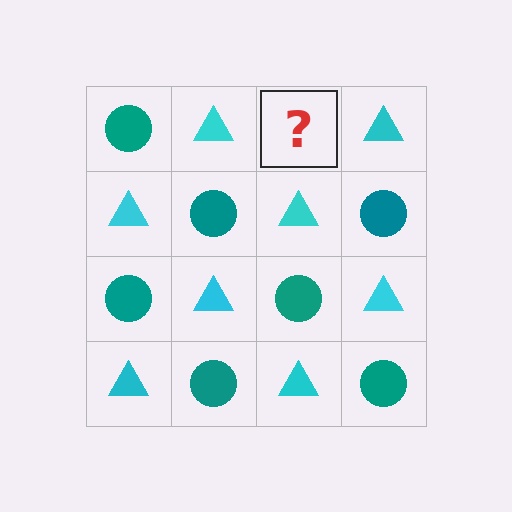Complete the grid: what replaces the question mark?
The question mark should be replaced with a teal circle.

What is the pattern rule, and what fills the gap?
The rule is that it alternates teal circle and cyan triangle in a checkerboard pattern. The gap should be filled with a teal circle.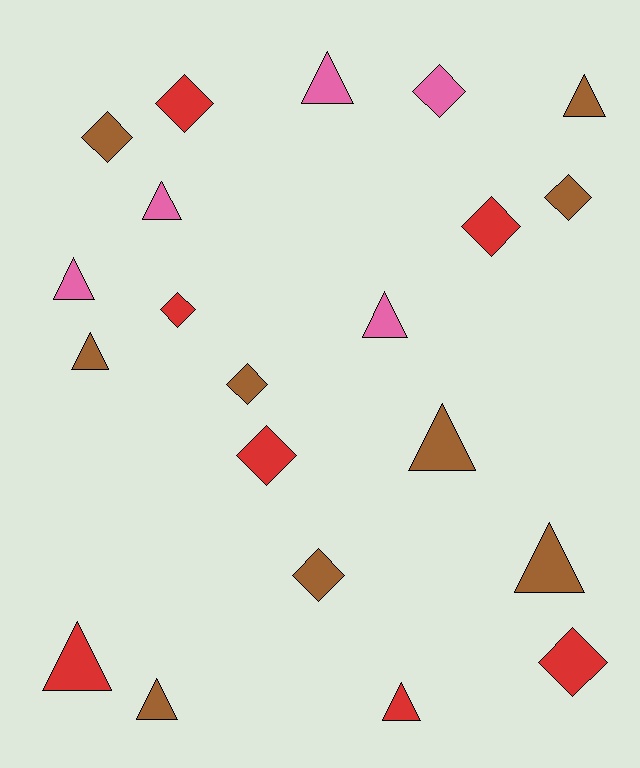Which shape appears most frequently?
Triangle, with 11 objects.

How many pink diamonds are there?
There is 1 pink diamond.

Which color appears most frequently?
Brown, with 9 objects.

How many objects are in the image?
There are 21 objects.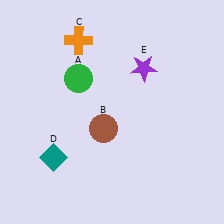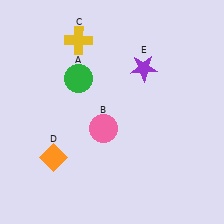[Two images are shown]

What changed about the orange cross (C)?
In Image 1, C is orange. In Image 2, it changed to yellow.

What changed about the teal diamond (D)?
In Image 1, D is teal. In Image 2, it changed to orange.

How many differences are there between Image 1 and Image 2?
There are 3 differences between the two images.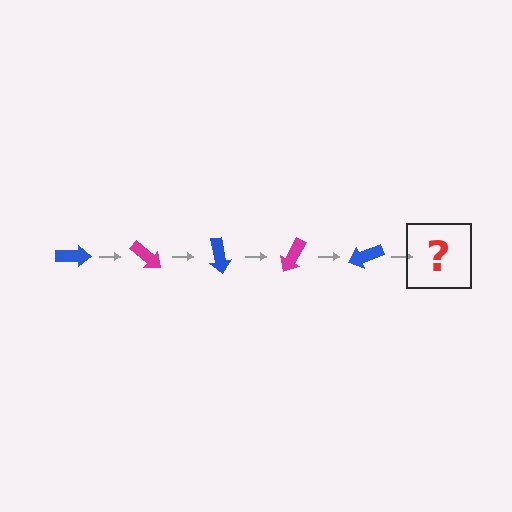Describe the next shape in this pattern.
It should be a magenta arrow, rotated 200 degrees from the start.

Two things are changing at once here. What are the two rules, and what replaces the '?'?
The two rules are that it rotates 40 degrees each step and the color cycles through blue and magenta. The '?' should be a magenta arrow, rotated 200 degrees from the start.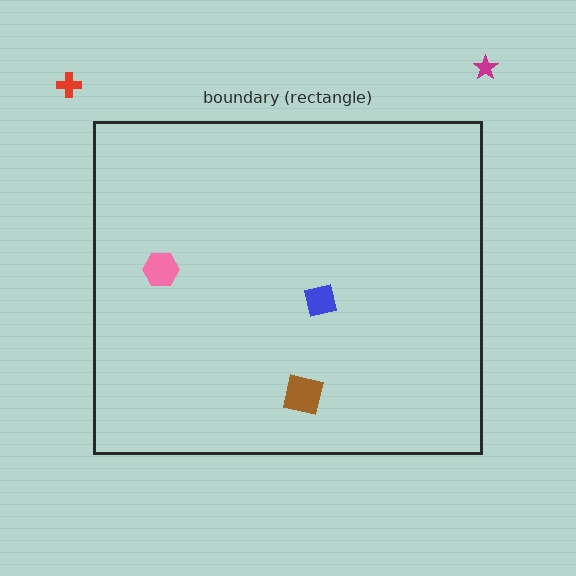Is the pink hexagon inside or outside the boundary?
Inside.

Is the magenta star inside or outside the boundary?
Outside.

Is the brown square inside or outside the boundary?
Inside.